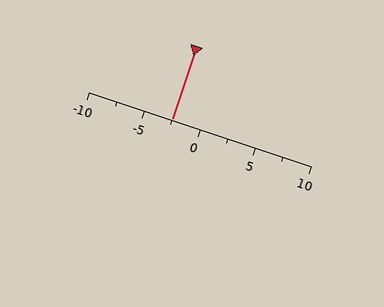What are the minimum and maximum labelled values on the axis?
The axis runs from -10 to 10.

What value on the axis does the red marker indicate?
The marker indicates approximately -2.5.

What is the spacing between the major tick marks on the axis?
The major ticks are spaced 5 apart.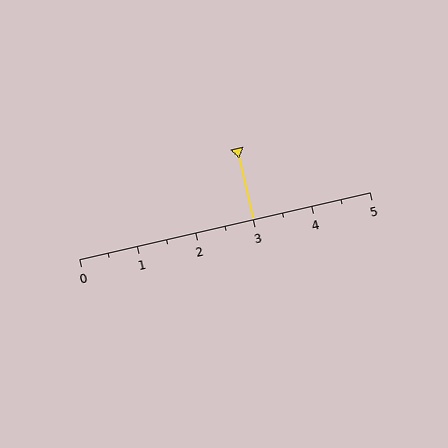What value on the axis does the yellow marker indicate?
The marker indicates approximately 3.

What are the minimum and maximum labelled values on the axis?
The axis runs from 0 to 5.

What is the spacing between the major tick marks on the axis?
The major ticks are spaced 1 apart.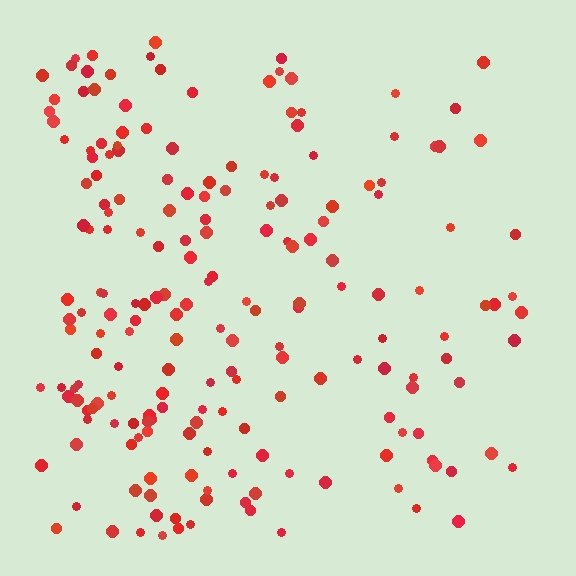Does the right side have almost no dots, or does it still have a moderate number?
Still a moderate number, just noticeably fewer than the left.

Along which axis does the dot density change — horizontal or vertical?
Horizontal.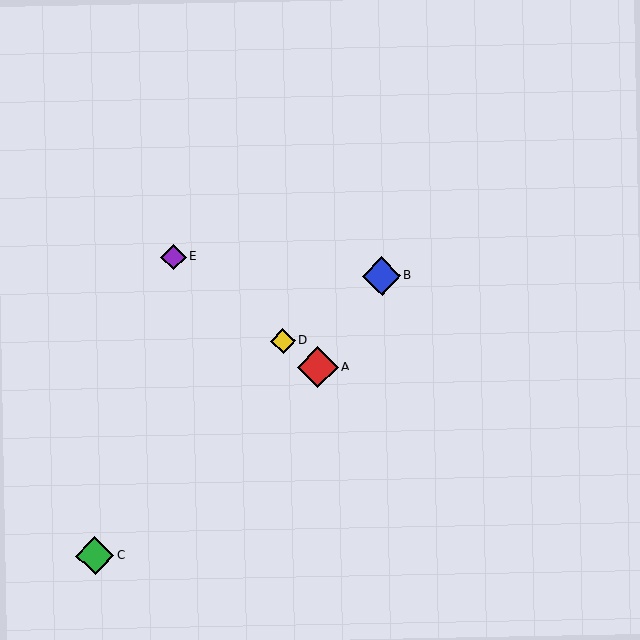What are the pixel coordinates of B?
Object B is at (381, 276).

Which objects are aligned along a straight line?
Objects A, D, E are aligned along a straight line.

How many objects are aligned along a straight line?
3 objects (A, D, E) are aligned along a straight line.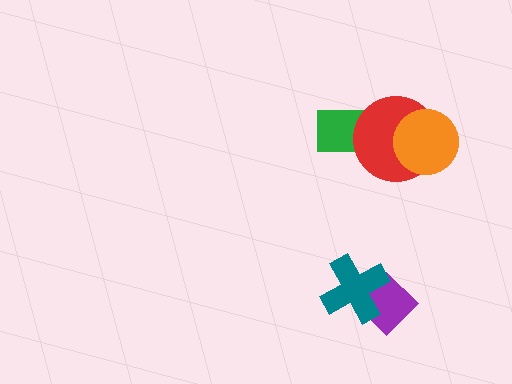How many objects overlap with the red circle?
2 objects overlap with the red circle.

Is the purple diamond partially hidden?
Yes, it is partially covered by another shape.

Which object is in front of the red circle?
The orange circle is in front of the red circle.